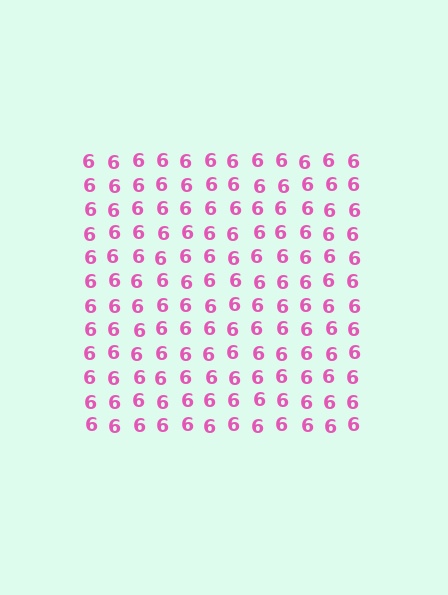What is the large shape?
The large shape is a square.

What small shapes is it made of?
It is made of small digit 6's.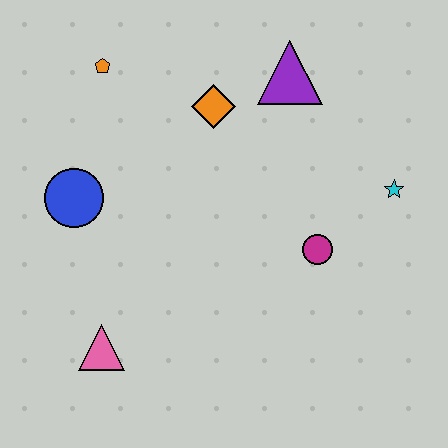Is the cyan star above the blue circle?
Yes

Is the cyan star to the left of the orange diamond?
No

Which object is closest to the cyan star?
The magenta circle is closest to the cyan star.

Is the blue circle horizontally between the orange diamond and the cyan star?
No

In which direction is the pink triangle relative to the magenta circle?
The pink triangle is to the left of the magenta circle.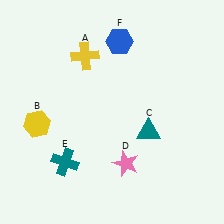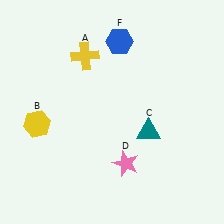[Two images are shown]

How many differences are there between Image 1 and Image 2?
There is 1 difference between the two images.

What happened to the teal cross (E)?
The teal cross (E) was removed in Image 2. It was in the bottom-left area of Image 1.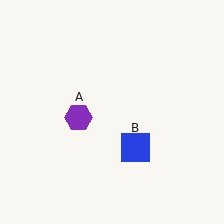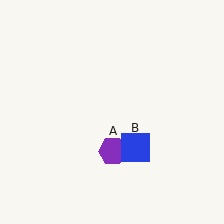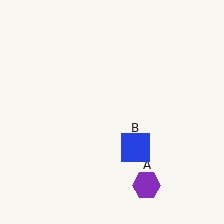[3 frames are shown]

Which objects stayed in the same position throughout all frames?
Blue square (object B) remained stationary.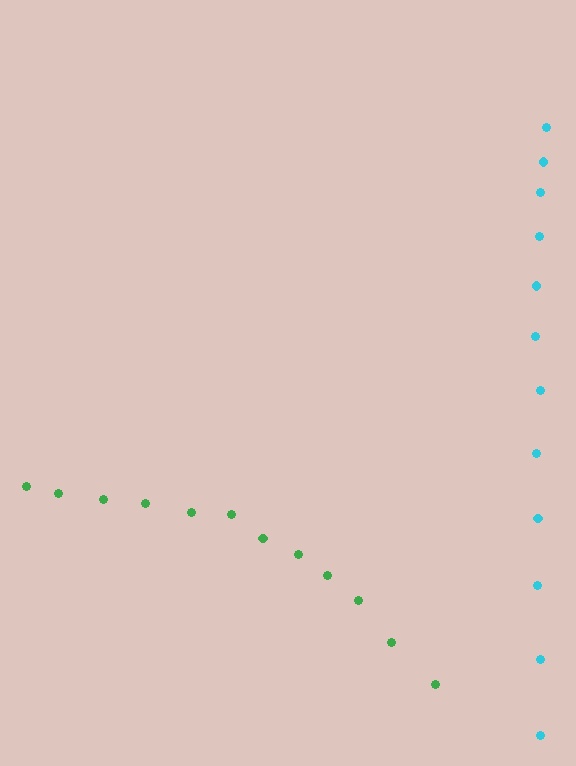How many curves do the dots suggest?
There are 2 distinct paths.